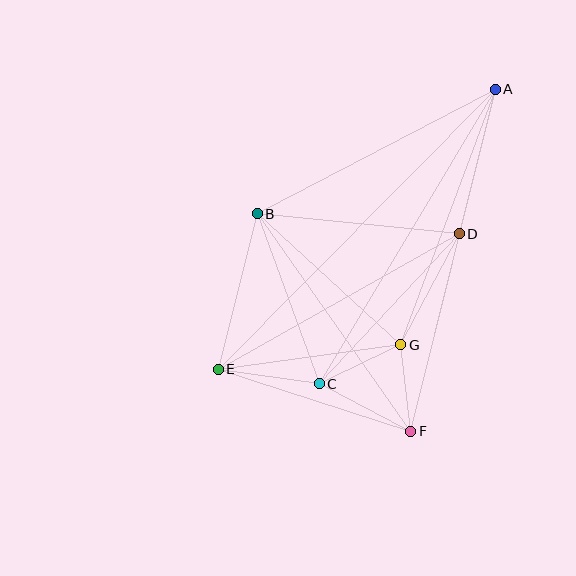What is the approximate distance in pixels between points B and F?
The distance between B and F is approximately 266 pixels.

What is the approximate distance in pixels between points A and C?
The distance between A and C is approximately 343 pixels.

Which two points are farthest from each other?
Points A and E are farthest from each other.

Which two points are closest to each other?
Points F and G are closest to each other.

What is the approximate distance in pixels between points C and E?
The distance between C and E is approximately 102 pixels.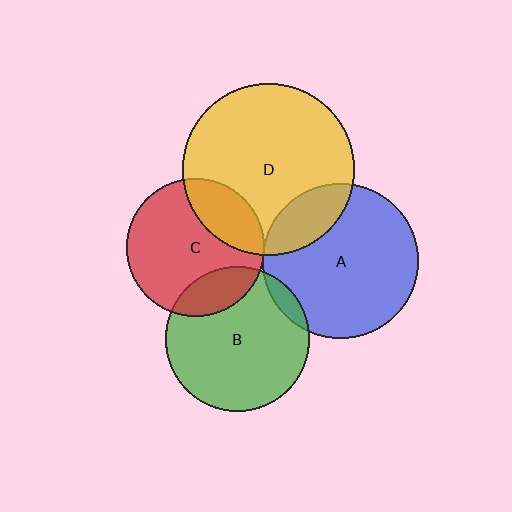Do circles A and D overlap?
Yes.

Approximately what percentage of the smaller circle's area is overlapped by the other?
Approximately 20%.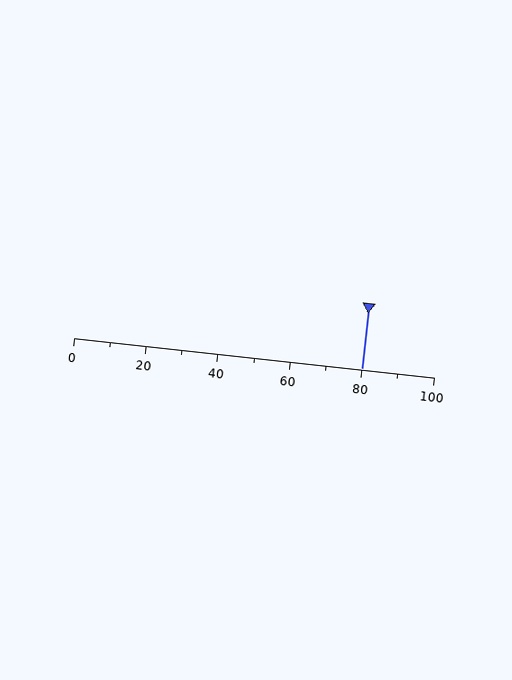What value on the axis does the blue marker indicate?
The marker indicates approximately 80.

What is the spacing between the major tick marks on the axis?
The major ticks are spaced 20 apart.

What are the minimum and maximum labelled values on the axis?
The axis runs from 0 to 100.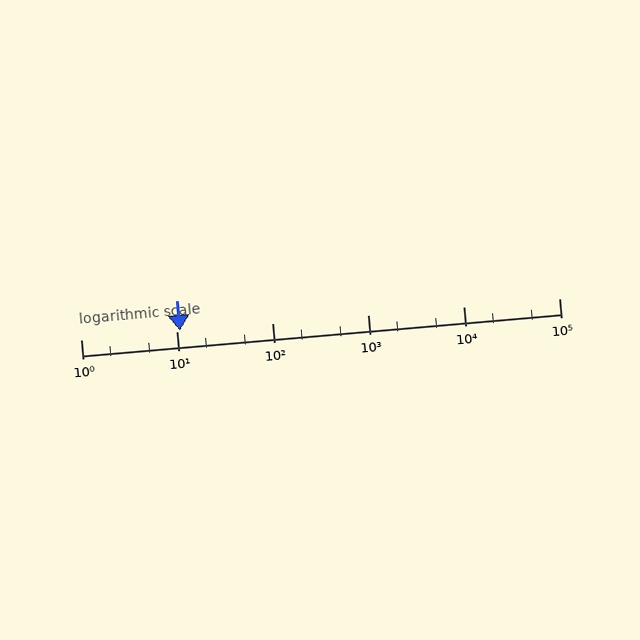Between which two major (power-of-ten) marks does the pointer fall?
The pointer is between 10 and 100.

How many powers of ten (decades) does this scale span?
The scale spans 5 decades, from 1 to 100000.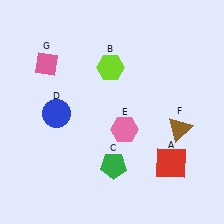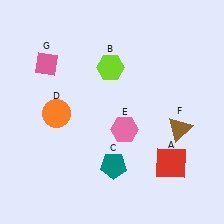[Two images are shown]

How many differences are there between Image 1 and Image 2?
There are 2 differences between the two images.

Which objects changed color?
C changed from green to teal. D changed from blue to orange.